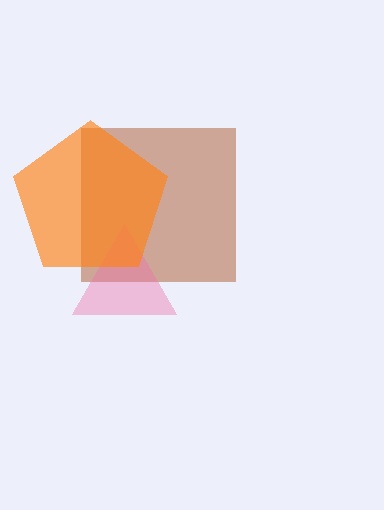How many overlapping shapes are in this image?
There are 3 overlapping shapes in the image.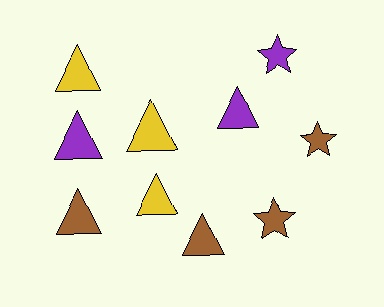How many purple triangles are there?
There are 2 purple triangles.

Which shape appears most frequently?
Triangle, with 7 objects.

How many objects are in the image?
There are 10 objects.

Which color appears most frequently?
Brown, with 4 objects.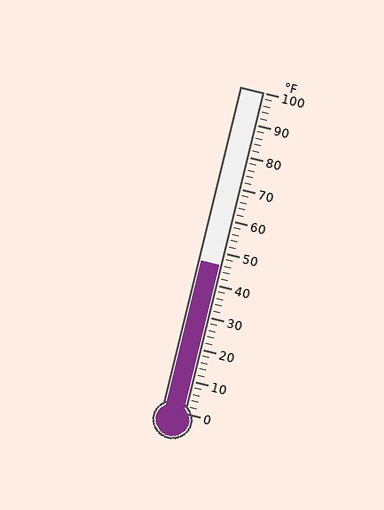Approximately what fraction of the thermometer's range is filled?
The thermometer is filled to approximately 45% of its range.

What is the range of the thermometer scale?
The thermometer scale ranges from 0°F to 100°F.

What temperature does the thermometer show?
The thermometer shows approximately 46°F.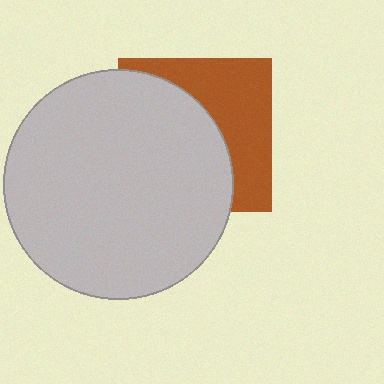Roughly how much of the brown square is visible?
A small part of it is visible (roughly 42%).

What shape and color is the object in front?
The object in front is a light gray circle.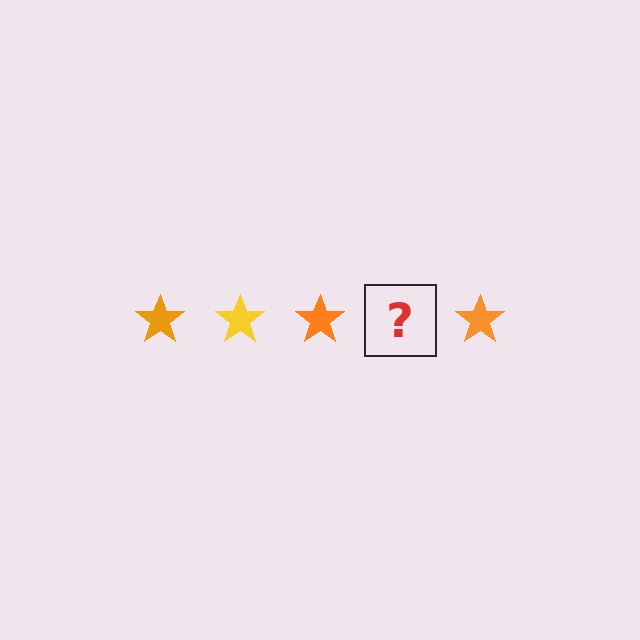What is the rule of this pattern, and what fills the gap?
The rule is that the pattern cycles through orange, yellow stars. The gap should be filled with a yellow star.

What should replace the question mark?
The question mark should be replaced with a yellow star.